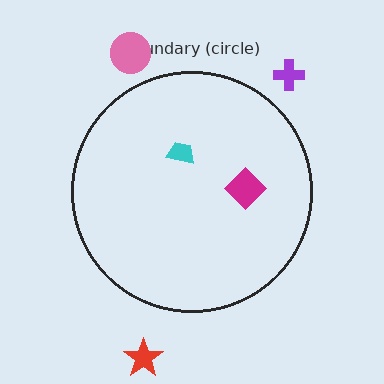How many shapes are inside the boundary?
2 inside, 3 outside.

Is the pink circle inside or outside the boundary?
Outside.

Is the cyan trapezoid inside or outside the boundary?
Inside.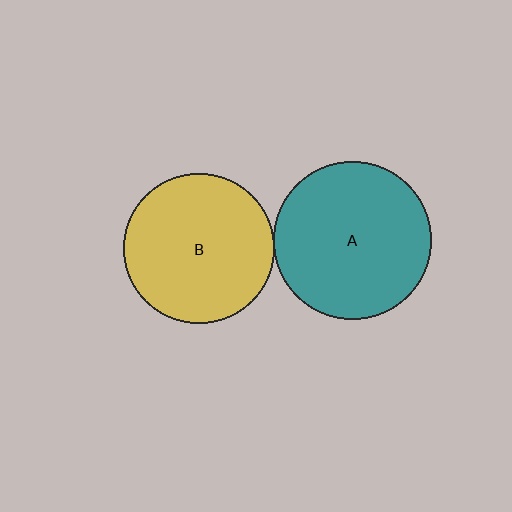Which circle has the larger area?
Circle A (teal).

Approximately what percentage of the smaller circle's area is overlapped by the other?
Approximately 5%.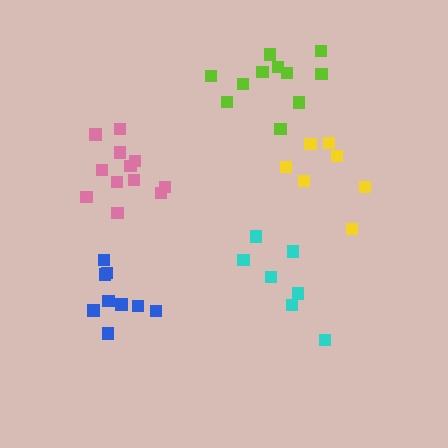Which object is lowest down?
The blue cluster is bottommost.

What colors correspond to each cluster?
The clusters are colored: blue, cyan, pink, yellow, lime.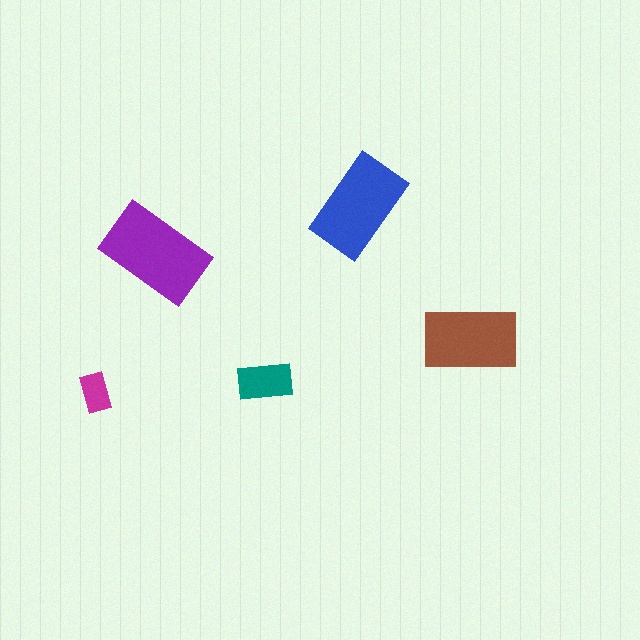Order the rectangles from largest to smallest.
the purple one, the blue one, the brown one, the teal one, the magenta one.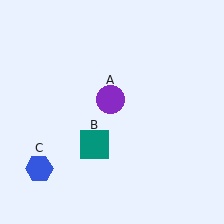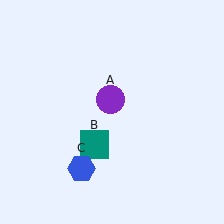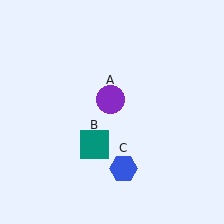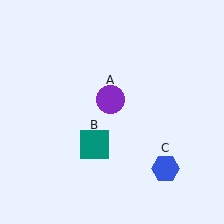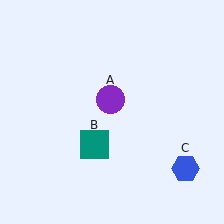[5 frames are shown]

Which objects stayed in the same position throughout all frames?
Purple circle (object A) and teal square (object B) remained stationary.